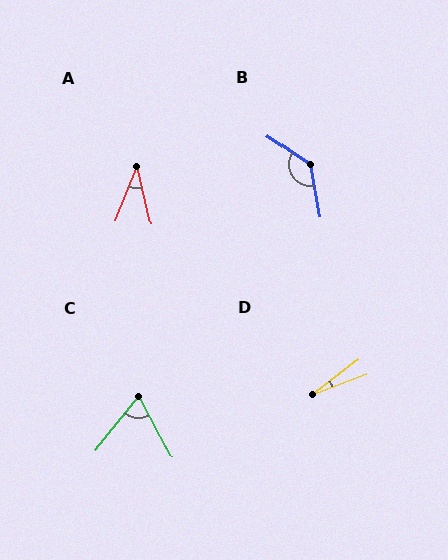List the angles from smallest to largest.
D (17°), A (35°), C (66°), B (135°).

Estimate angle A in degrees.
Approximately 35 degrees.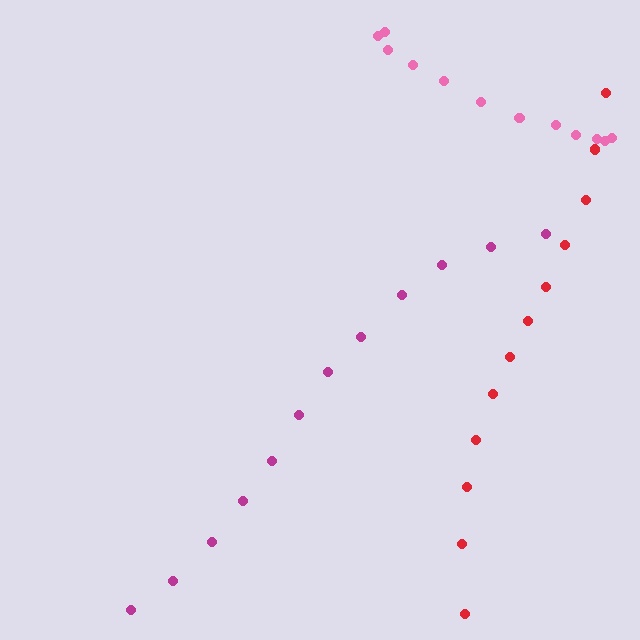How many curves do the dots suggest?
There are 3 distinct paths.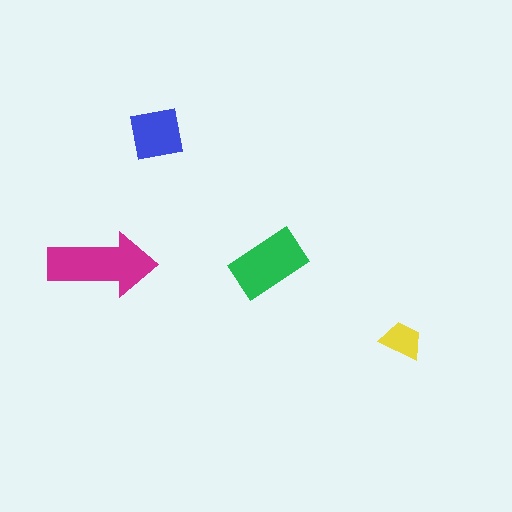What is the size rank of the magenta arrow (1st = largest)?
1st.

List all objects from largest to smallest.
The magenta arrow, the green rectangle, the blue square, the yellow trapezoid.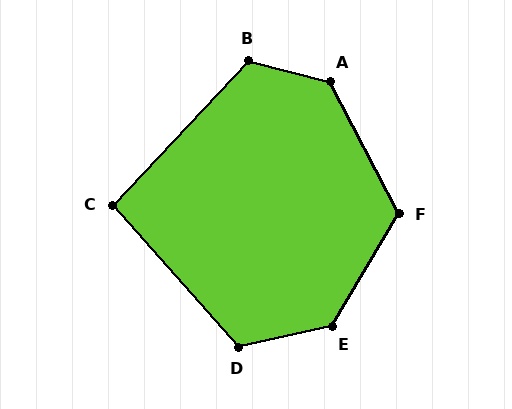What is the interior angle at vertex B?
Approximately 119 degrees (obtuse).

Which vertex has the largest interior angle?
E, at approximately 133 degrees.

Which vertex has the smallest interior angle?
C, at approximately 95 degrees.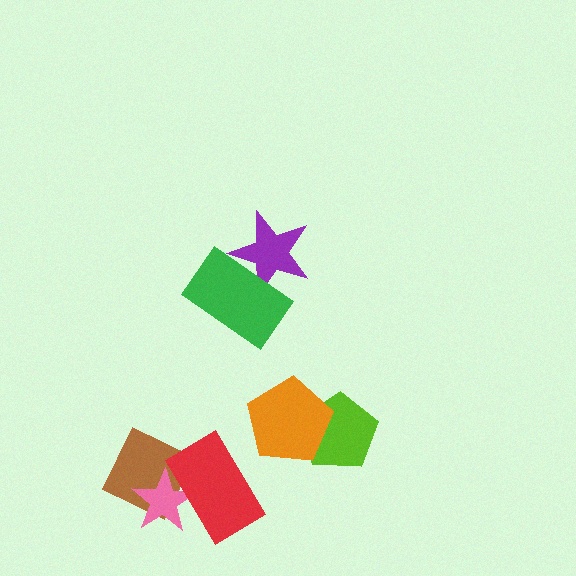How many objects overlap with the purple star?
1 object overlaps with the purple star.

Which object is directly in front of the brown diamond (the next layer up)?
The pink star is directly in front of the brown diamond.